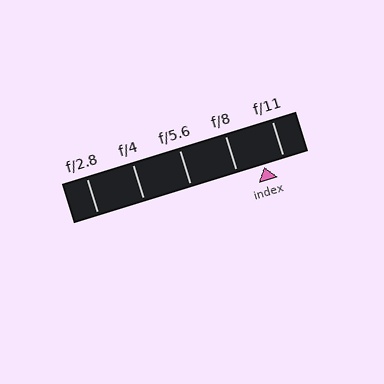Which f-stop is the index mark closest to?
The index mark is closest to f/11.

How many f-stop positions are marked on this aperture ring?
There are 5 f-stop positions marked.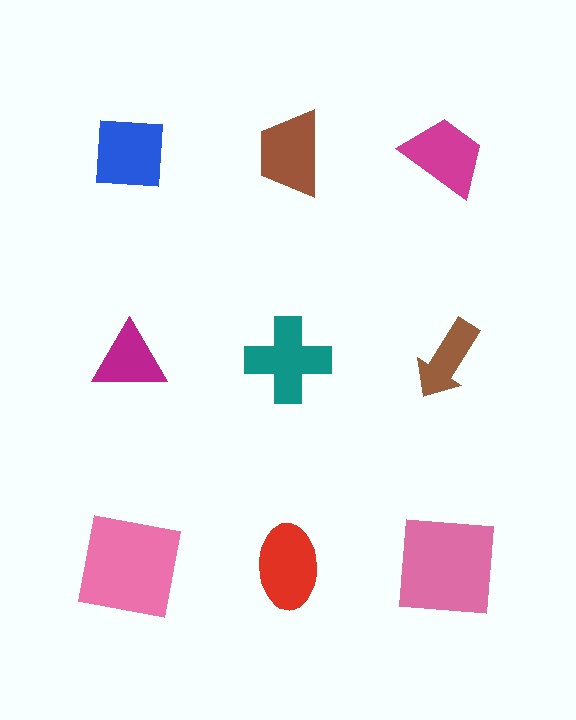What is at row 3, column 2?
A red ellipse.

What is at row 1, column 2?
A brown trapezoid.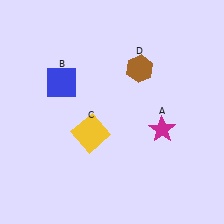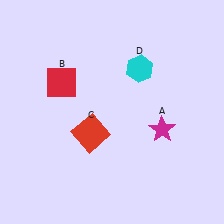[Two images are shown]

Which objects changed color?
B changed from blue to red. C changed from yellow to red. D changed from brown to cyan.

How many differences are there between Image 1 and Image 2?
There are 3 differences between the two images.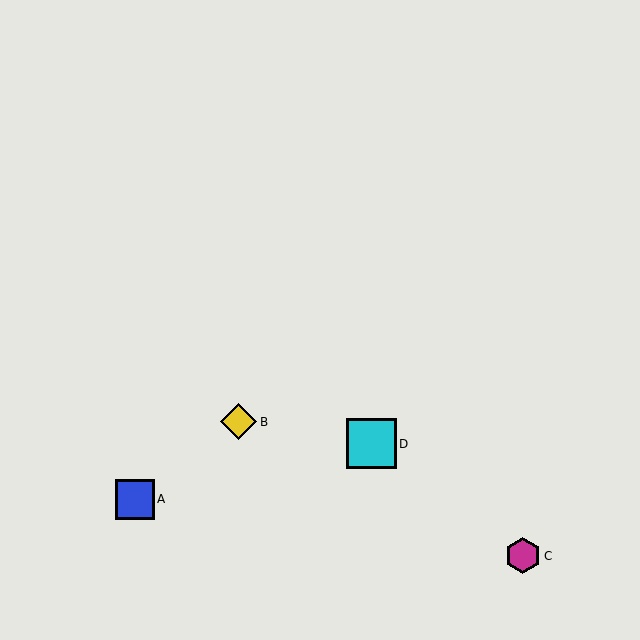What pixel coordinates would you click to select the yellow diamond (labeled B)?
Click at (239, 422) to select the yellow diamond B.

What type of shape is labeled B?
Shape B is a yellow diamond.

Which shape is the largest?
The cyan square (labeled D) is the largest.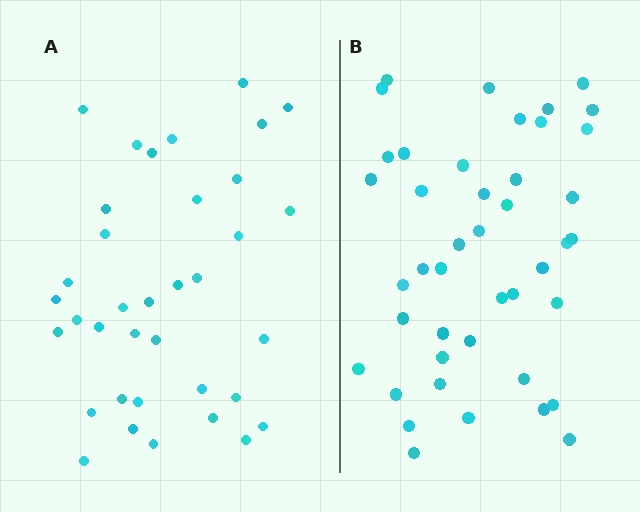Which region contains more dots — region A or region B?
Region B (the right region) has more dots.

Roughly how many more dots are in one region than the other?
Region B has roughly 8 or so more dots than region A.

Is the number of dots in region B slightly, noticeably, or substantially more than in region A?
Region B has only slightly more — the two regions are fairly close. The ratio is roughly 1.2 to 1.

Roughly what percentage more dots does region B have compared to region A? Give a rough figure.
About 20% more.